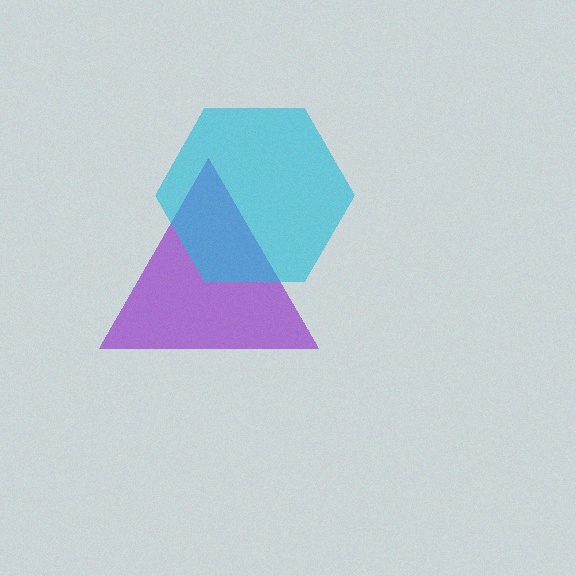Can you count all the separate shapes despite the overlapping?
Yes, there are 2 separate shapes.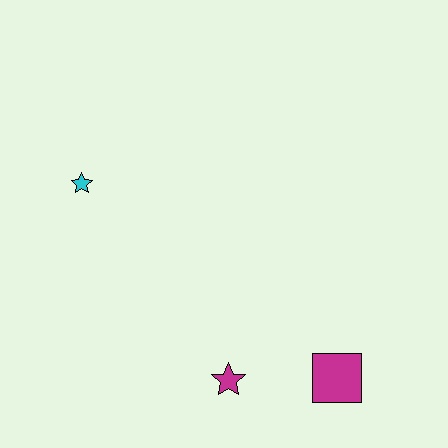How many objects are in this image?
There are 3 objects.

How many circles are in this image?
There are no circles.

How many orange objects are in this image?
There are no orange objects.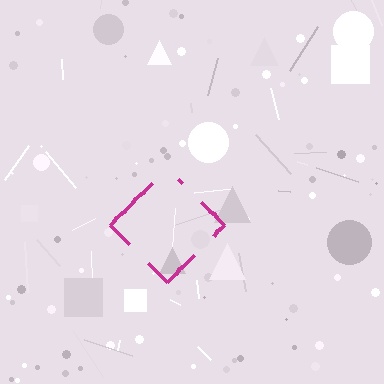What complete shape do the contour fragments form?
The contour fragments form a diamond.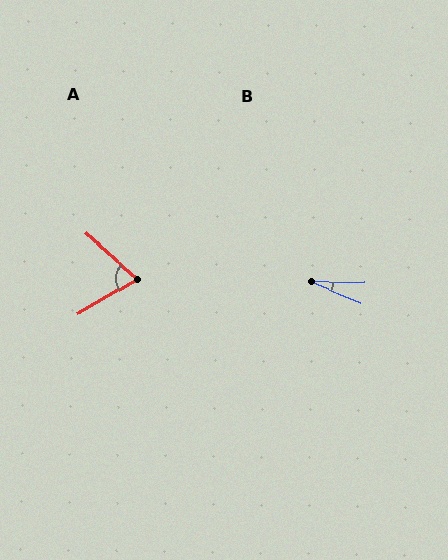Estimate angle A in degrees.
Approximately 72 degrees.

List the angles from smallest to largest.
B (23°), A (72°).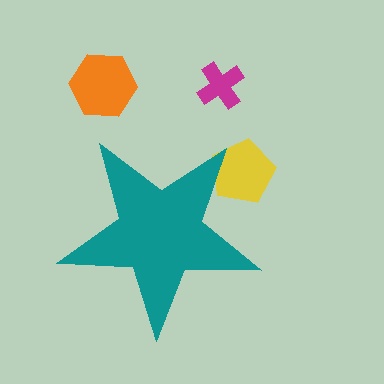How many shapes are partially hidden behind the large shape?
1 shape is partially hidden.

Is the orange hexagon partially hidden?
No, the orange hexagon is fully visible.